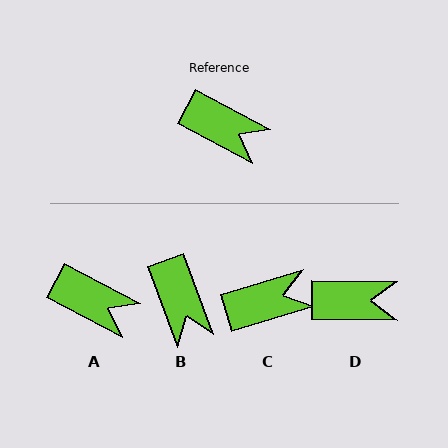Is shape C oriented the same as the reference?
No, it is off by about 44 degrees.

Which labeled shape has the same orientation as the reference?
A.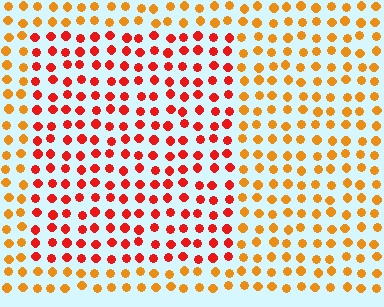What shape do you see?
I see a rectangle.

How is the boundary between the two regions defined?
The boundary is defined purely by a slight shift in hue (about 34 degrees). Spacing, size, and orientation are identical on both sides.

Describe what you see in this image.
The image is filled with small orange elements in a uniform arrangement. A rectangle-shaped region is visible where the elements are tinted to a slightly different hue, forming a subtle color boundary.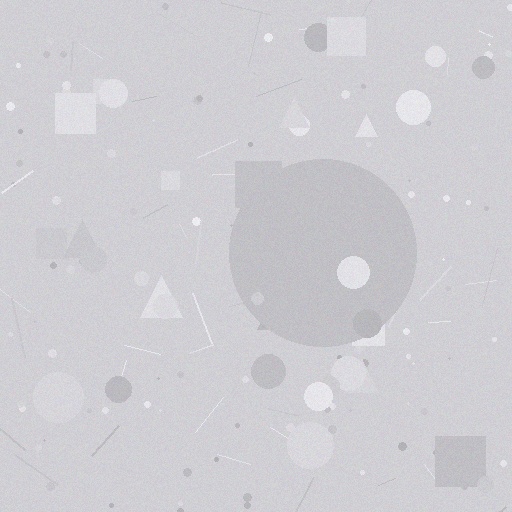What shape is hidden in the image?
A circle is hidden in the image.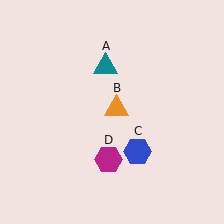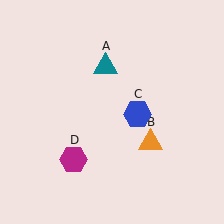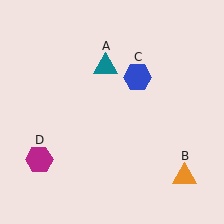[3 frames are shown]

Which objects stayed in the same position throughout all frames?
Teal triangle (object A) remained stationary.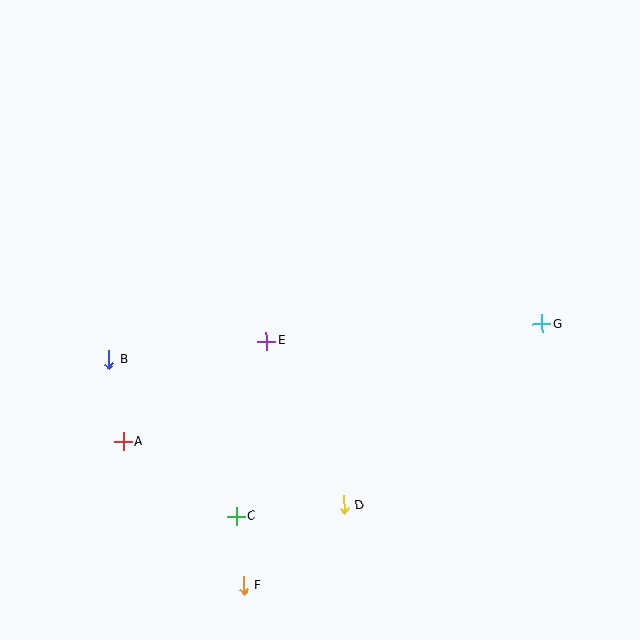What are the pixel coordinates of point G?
Point G is at (542, 324).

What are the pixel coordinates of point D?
Point D is at (344, 505).